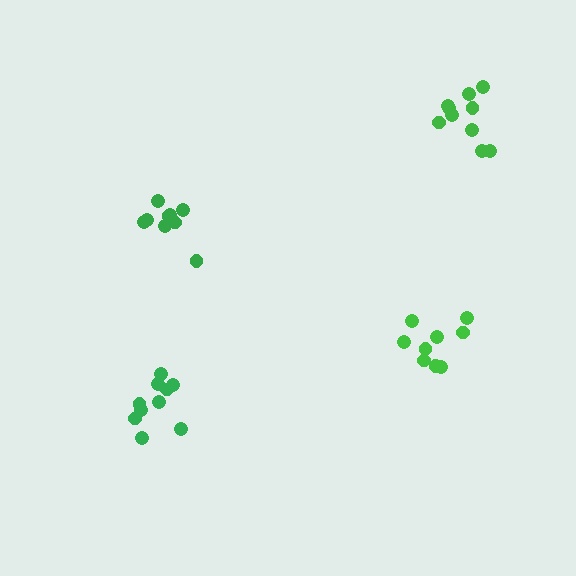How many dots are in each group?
Group 1: 10 dots, Group 2: 9 dots, Group 3: 9 dots, Group 4: 10 dots (38 total).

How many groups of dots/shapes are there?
There are 4 groups.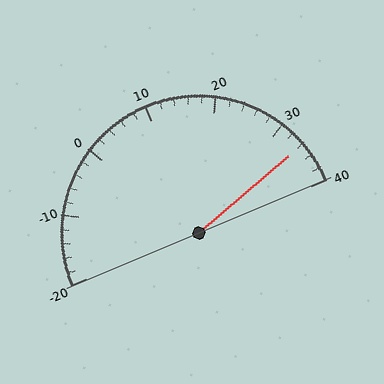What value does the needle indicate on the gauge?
The needle indicates approximately 34.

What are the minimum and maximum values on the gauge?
The gauge ranges from -20 to 40.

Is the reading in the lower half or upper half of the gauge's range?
The reading is in the upper half of the range (-20 to 40).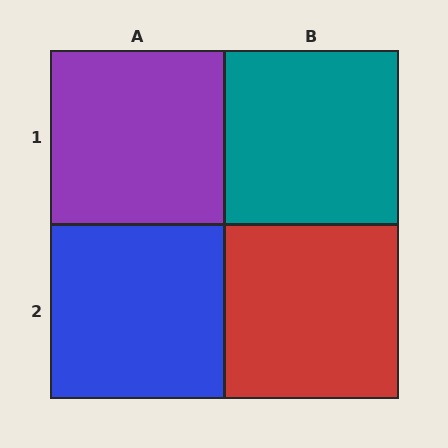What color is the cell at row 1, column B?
Teal.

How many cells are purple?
1 cell is purple.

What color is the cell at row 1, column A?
Purple.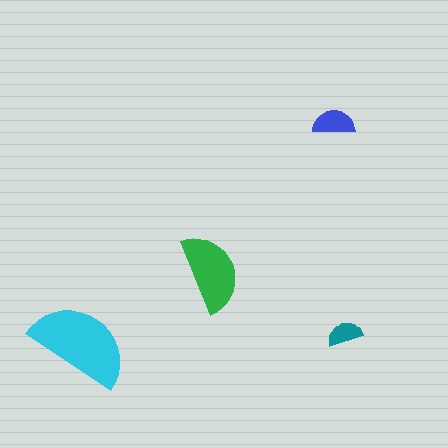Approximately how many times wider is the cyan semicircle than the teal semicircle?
About 3 times wider.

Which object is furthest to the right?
The teal semicircle is rightmost.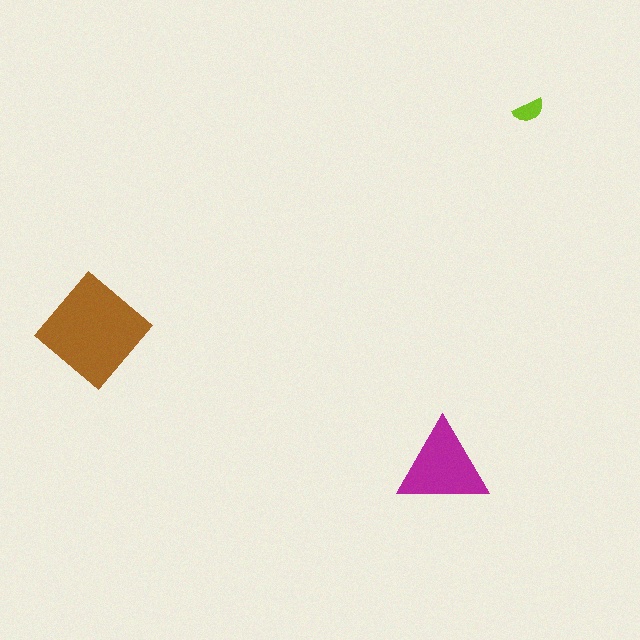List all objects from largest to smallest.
The brown diamond, the magenta triangle, the lime semicircle.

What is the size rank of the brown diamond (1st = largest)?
1st.